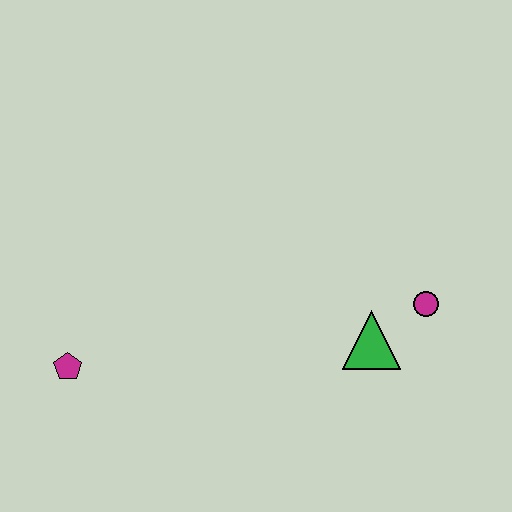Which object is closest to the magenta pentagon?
The green triangle is closest to the magenta pentagon.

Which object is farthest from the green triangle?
The magenta pentagon is farthest from the green triangle.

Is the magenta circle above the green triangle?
Yes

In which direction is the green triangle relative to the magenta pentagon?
The green triangle is to the right of the magenta pentagon.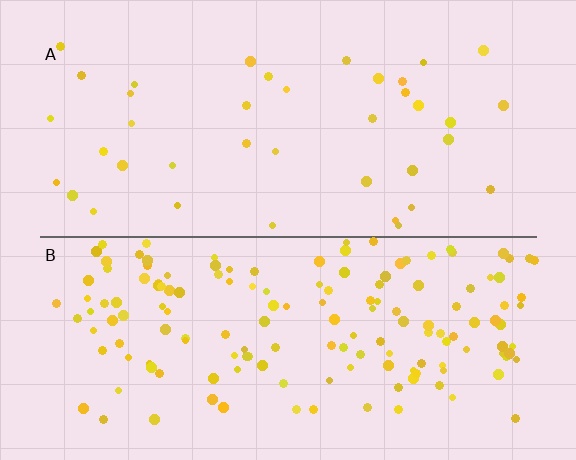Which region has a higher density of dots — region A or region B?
B (the bottom).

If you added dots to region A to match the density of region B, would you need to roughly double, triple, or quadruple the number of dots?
Approximately quadruple.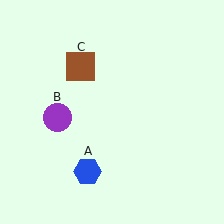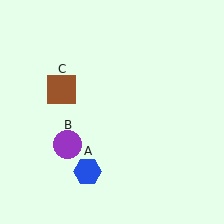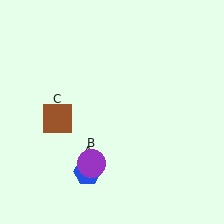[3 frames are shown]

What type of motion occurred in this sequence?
The purple circle (object B), brown square (object C) rotated counterclockwise around the center of the scene.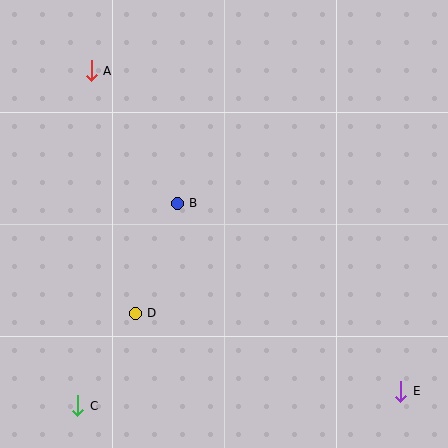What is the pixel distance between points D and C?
The distance between D and C is 109 pixels.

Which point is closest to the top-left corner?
Point A is closest to the top-left corner.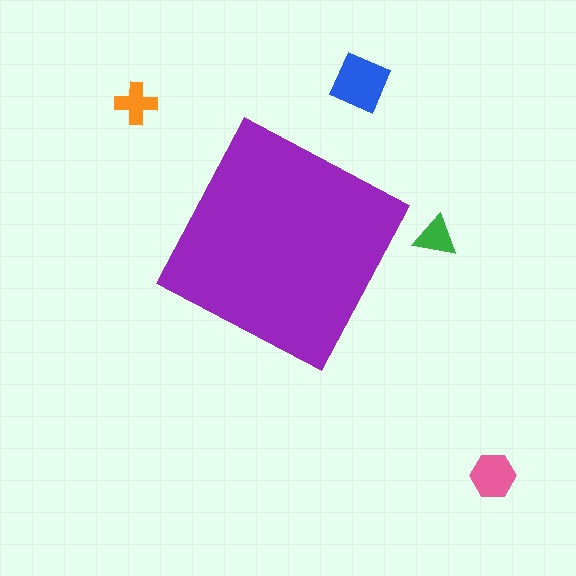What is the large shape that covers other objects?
A purple square.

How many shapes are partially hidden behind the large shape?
0 shapes are partially hidden.